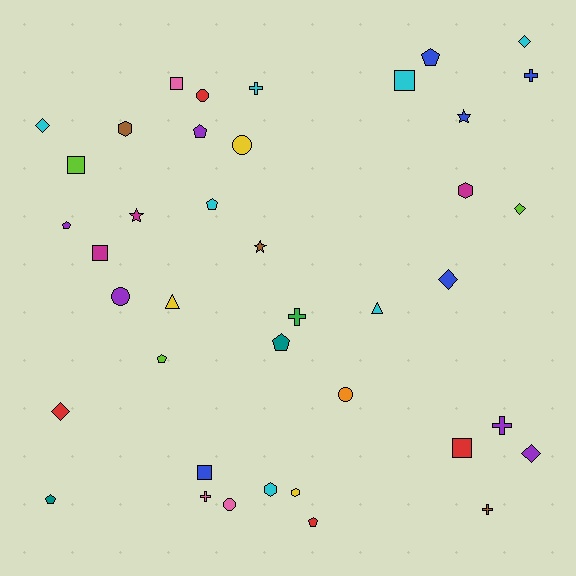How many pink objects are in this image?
There are 3 pink objects.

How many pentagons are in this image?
There are 8 pentagons.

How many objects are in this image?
There are 40 objects.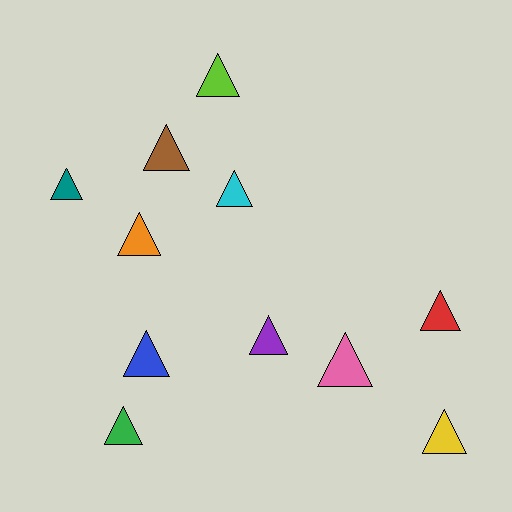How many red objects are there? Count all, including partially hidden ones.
There is 1 red object.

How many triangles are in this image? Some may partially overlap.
There are 11 triangles.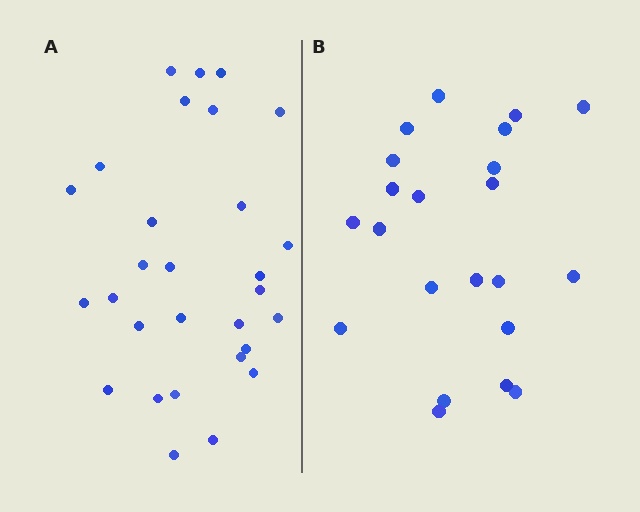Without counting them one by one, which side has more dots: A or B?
Region A (the left region) has more dots.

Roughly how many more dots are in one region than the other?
Region A has roughly 8 or so more dots than region B.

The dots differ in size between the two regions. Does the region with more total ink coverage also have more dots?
No. Region B has more total ink coverage because its dots are larger, but region A actually contains more individual dots. Total area can be misleading — the number of items is what matters here.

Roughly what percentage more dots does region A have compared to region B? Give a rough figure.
About 30% more.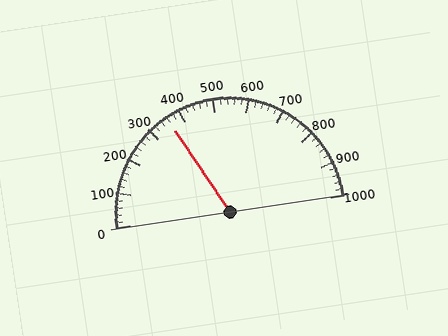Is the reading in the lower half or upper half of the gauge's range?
The reading is in the lower half of the range (0 to 1000).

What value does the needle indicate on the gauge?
The needle indicates approximately 360.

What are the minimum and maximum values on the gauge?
The gauge ranges from 0 to 1000.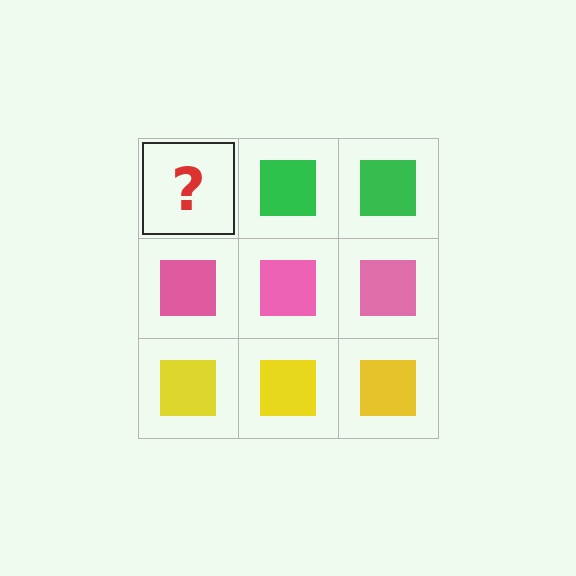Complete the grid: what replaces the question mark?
The question mark should be replaced with a green square.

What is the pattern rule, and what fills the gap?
The rule is that each row has a consistent color. The gap should be filled with a green square.